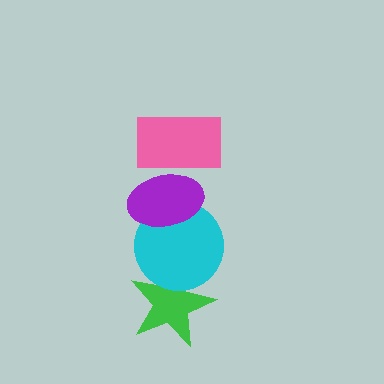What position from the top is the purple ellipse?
The purple ellipse is 2nd from the top.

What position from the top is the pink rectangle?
The pink rectangle is 1st from the top.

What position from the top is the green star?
The green star is 4th from the top.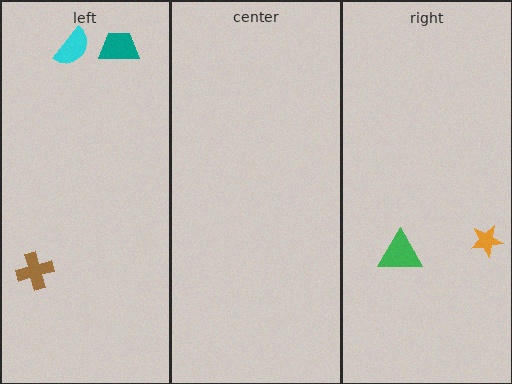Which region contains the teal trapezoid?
The left region.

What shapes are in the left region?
The teal trapezoid, the cyan semicircle, the brown cross.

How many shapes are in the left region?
3.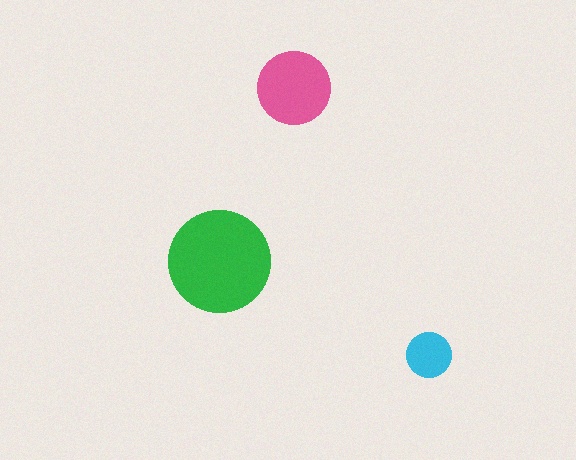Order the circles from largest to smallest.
the green one, the pink one, the cyan one.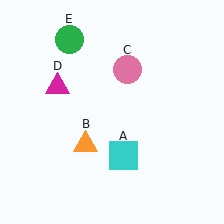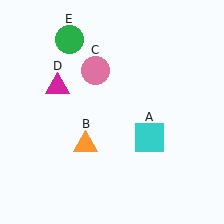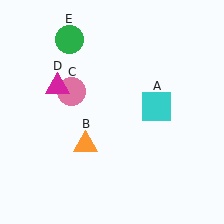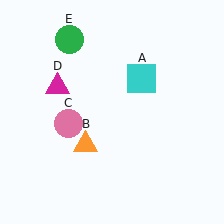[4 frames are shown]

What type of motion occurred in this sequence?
The cyan square (object A), pink circle (object C) rotated counterclockwise around the center of the scene.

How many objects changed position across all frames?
2 objects changed position: cyan square (object A), pink circle (object C).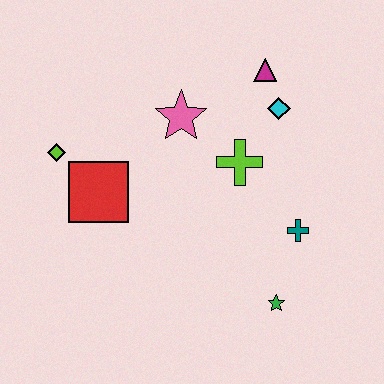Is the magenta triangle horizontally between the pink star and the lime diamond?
No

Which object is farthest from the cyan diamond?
The lime diamond is farthest from the cyan diamond.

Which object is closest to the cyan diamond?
The magenta triangle is closest to the cyan diamond.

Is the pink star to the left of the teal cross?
Yes